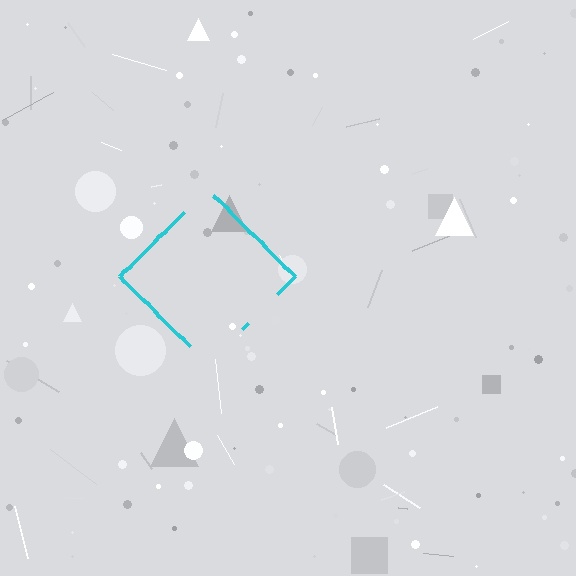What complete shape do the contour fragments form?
The contour fragments form a diamond.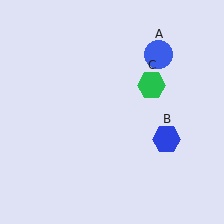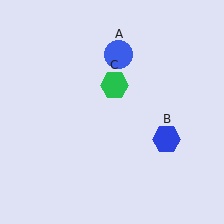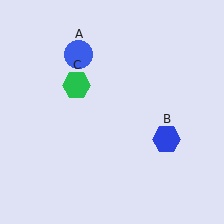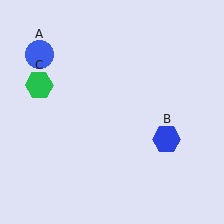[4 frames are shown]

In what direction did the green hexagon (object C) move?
The green hexagon (object C) moved left.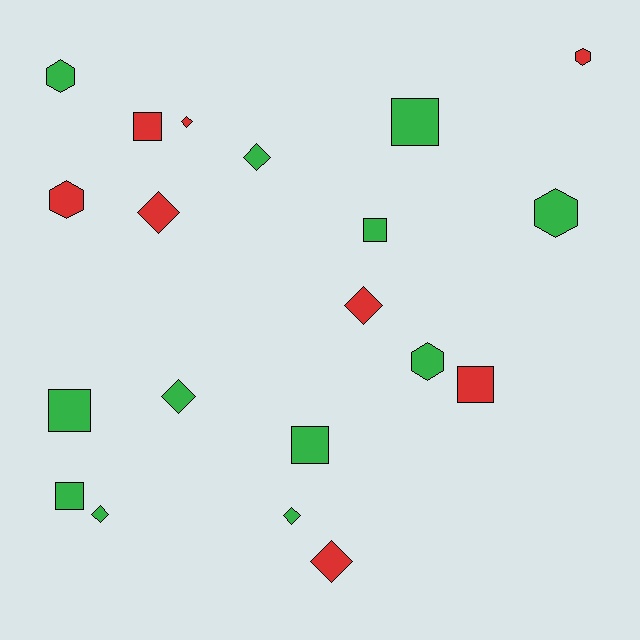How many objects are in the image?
There are 20 objects.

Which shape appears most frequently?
Diamond, with 8 objects.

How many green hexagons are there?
There are 3 green hexagons.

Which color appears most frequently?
Green, with 12 objects.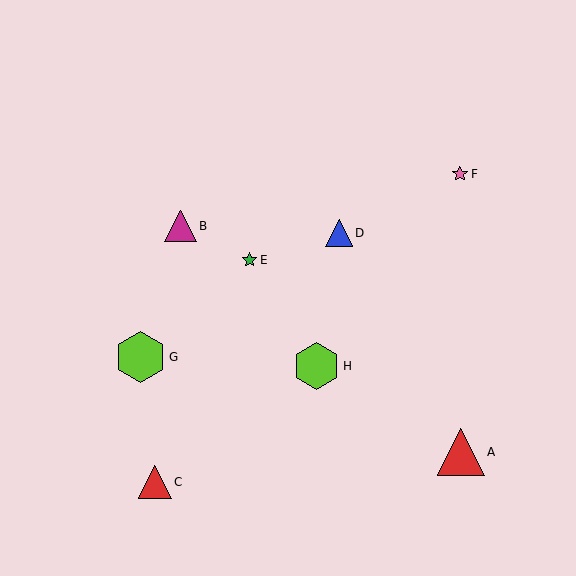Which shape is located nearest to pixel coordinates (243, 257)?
The green star (labeled E) at (250, 260) is nearest to that location.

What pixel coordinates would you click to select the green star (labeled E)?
Click at (250, 260) to select the green star E.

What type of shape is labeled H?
Shape H is a lime hexagon.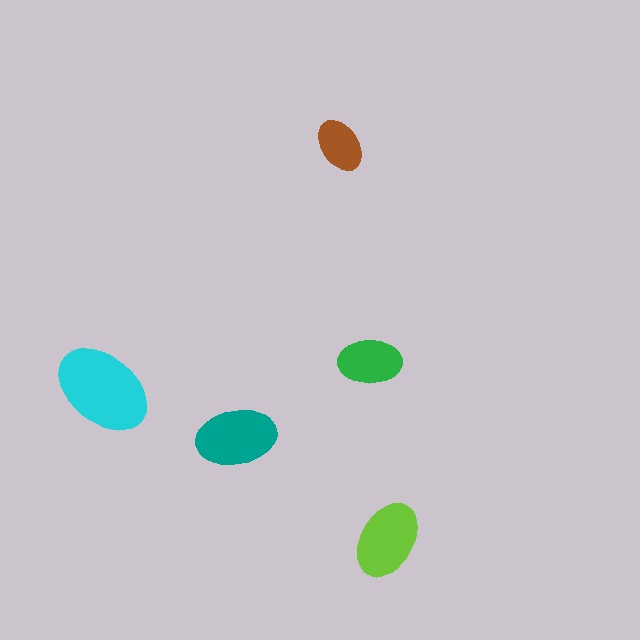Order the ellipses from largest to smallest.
the cyan one, the teal one, the lime one, the green one, the brown one.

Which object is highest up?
The brown ellipse is topmost.